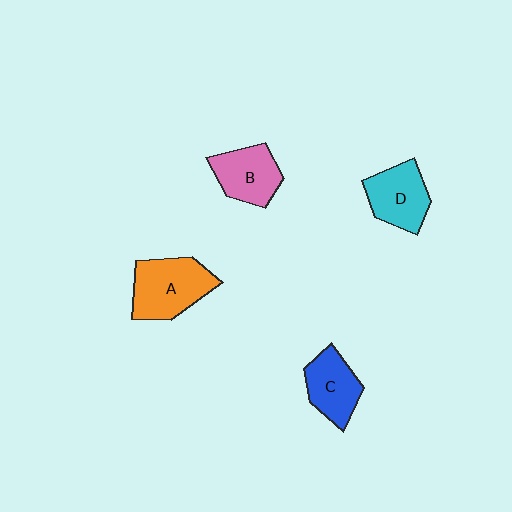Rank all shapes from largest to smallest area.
From largest to smallest: A (orange), D (cyan), B (pink), C (blue).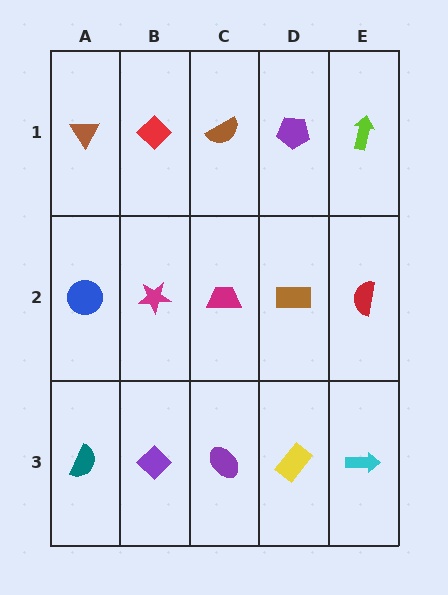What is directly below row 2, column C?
A purple ellipse.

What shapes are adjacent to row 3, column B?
A magenta star (row 2, column B), a teal semicircle (row 3, column A), a purple ellipse (row 3, column C).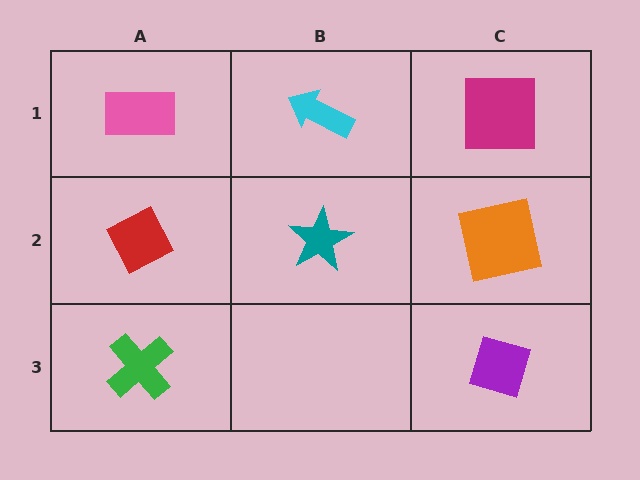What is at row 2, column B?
A teal star.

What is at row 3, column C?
A purple diamond.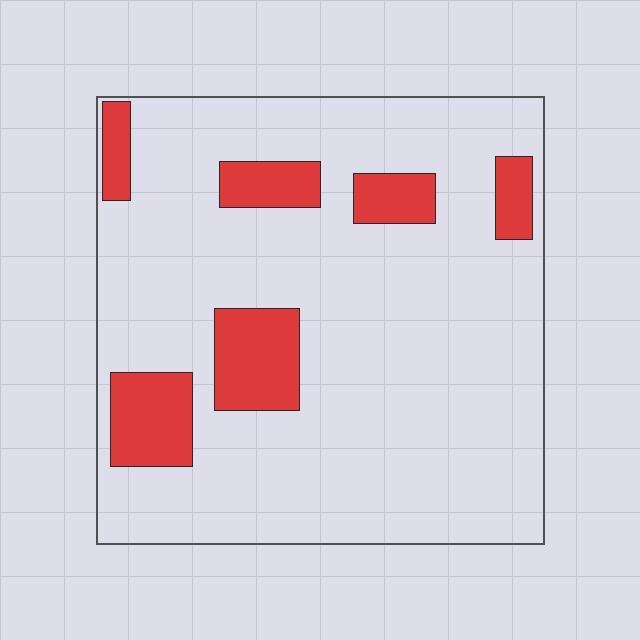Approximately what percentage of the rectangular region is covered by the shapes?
Approximately 15%.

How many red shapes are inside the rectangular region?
6.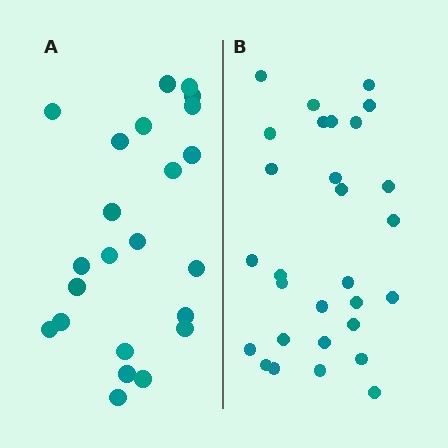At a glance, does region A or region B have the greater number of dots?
Region B (the right region) has more dots.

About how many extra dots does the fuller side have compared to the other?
Region B has about 6 more dots than region A.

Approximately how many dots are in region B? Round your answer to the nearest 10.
About 30 dots. (The exact count is 29, which rounds to 30.)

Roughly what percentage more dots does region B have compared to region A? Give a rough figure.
About 25% more.